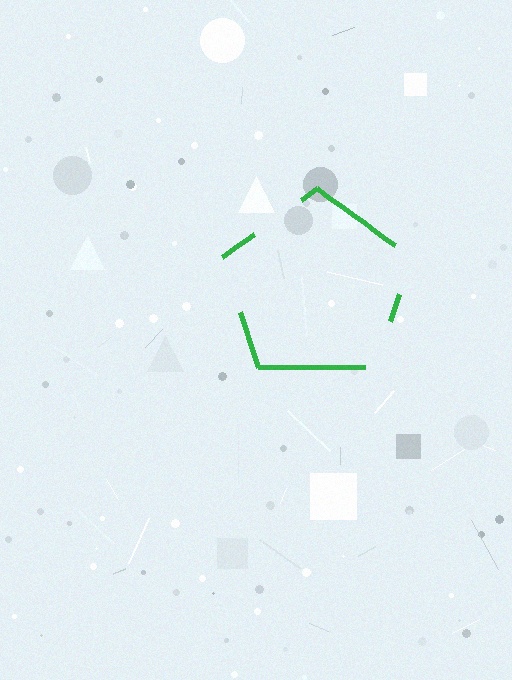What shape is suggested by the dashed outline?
The dashed outline suggests a pentagon.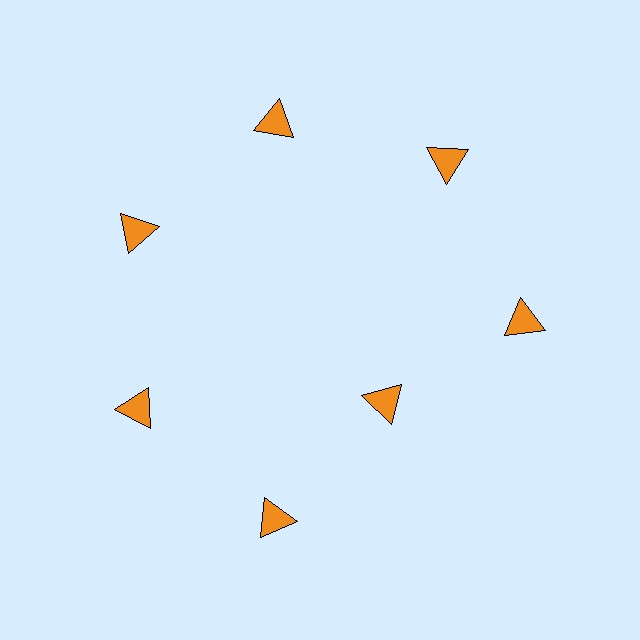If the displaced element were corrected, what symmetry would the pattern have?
It would have 7-fold rotational symmetry — the pattern would map onto itself every 51 degrees.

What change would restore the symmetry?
The symmetry would be restored by moving it outward, back onto the ring so that all 7 triangles sit at equal angles and equal distance from the center.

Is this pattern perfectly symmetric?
No. The 7 orange triangles are arranged in a ring, but one element near the 5 o'clock position is pulled inward toward the center, breaking the 7-fold rotational symmetry.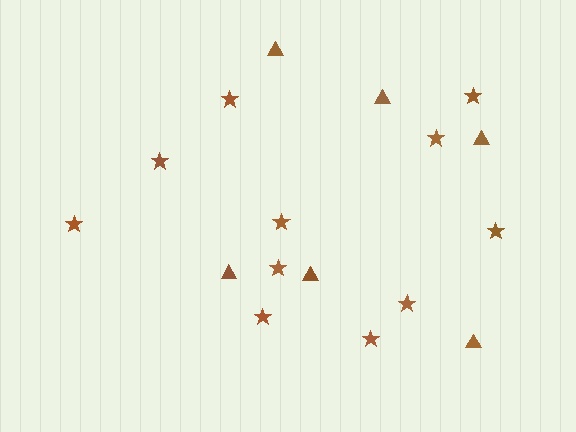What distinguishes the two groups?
There are 2 groups: one group of triangles (6) and one group of stars (11).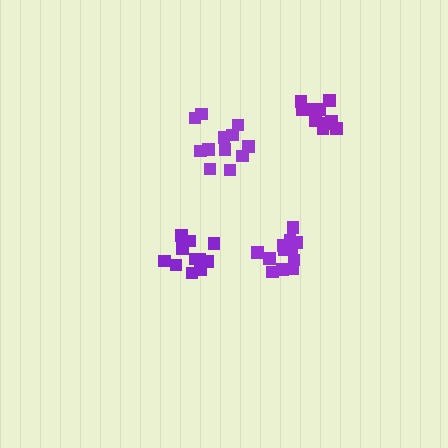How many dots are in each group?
Group 1: 12 dots, Group 2: 12 dots, Group 3: 12 dots, Group 4: 10 dots (46 total).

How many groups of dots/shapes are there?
There are 4 groups.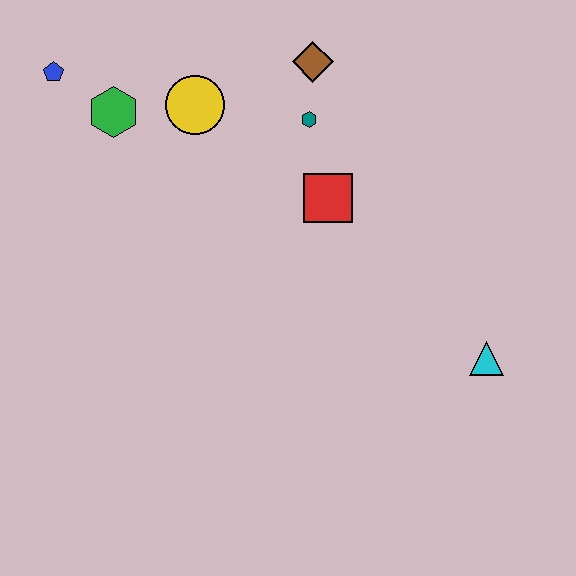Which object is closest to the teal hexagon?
The brown diamond is closest to the teal hexagon.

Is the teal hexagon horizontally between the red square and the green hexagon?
Yes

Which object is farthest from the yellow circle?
The cyan triangle is farthest from the yellow circle.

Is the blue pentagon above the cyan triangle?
Yes